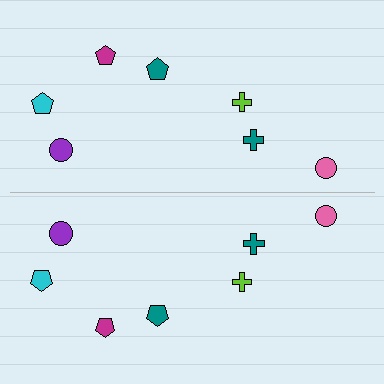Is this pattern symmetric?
Yes, this pattern has bilateral (reflection) symmetry.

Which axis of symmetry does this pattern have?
The pattern has a horizontal axis of symmetry running through the center of the image.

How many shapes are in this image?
There are 14 shapes in this image.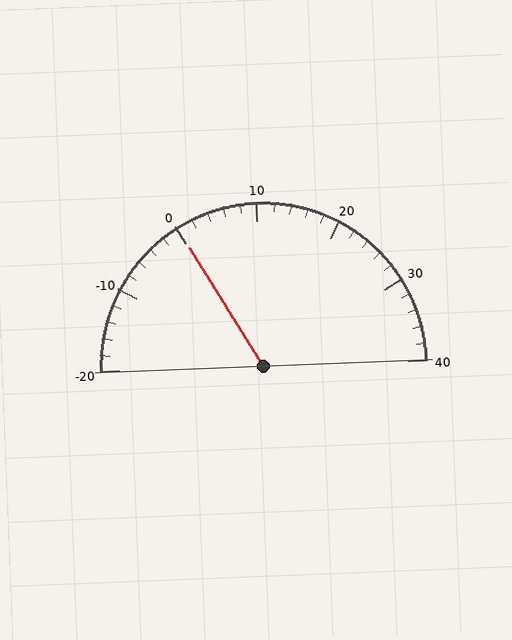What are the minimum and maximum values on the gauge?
The gauge ranges from -20 to 40.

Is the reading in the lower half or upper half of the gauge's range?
The reading is in the lower half of the range (-20 to 40).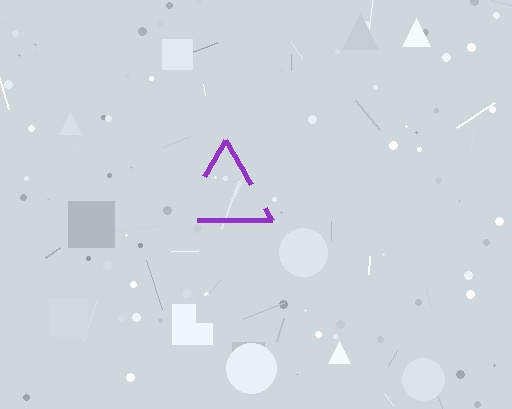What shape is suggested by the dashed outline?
The dashed outline suggests a triangle.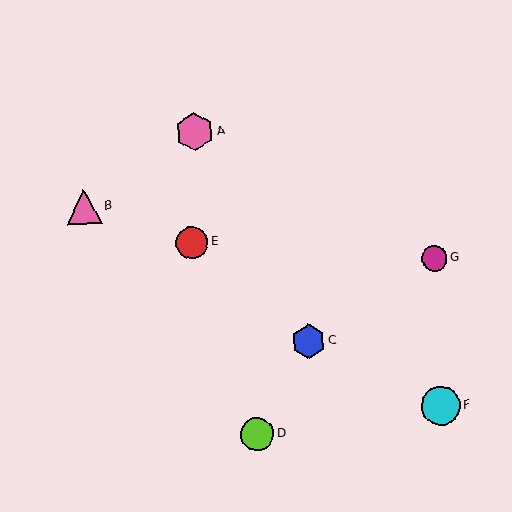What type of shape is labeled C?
Shape C is a blue hexagon.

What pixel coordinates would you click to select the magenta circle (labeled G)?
Click at (434, 258) to select the magenta circle G.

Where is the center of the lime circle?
The center of the lime circle is at (257, 434).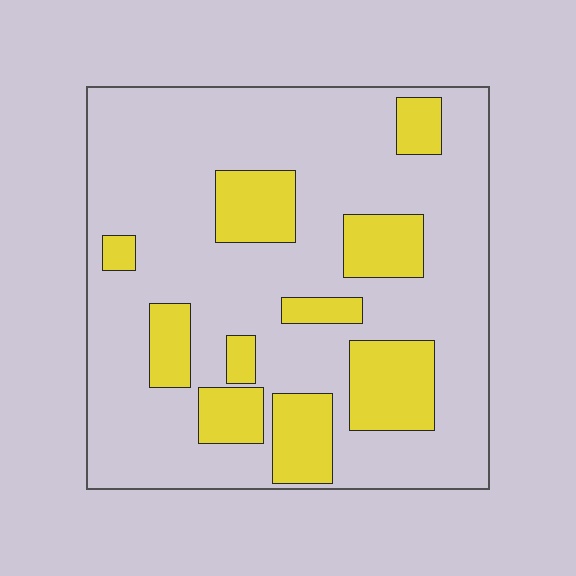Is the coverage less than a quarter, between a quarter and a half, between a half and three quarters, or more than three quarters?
Less than a quarter.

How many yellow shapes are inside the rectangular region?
10.